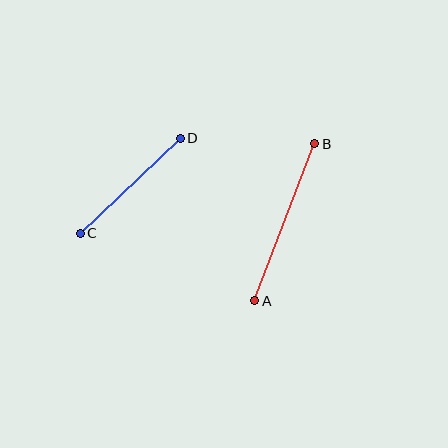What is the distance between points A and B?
The distance is approximately 168 pixels.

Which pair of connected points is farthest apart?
Points A and B are farthest apart.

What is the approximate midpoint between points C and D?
The midpoint is at approximately (130, 186) pixels.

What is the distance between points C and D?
The distance is approximately 138 pixels.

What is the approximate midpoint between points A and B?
The midpoint is at approximately (285, 222) pixels.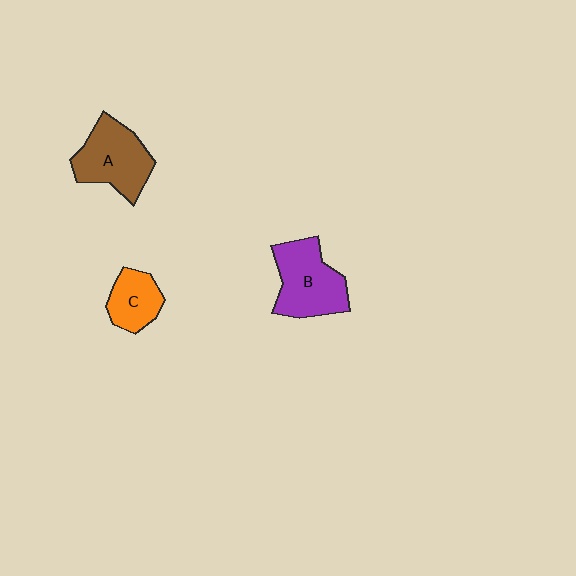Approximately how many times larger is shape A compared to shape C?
Approximately 1.6 times.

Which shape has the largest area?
Shape B (purple).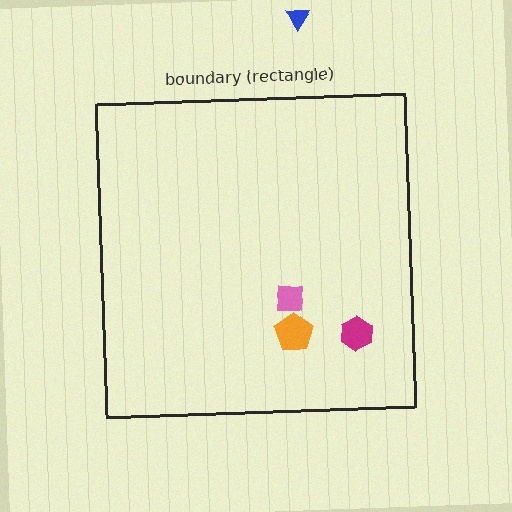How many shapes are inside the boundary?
3 inside, 1 outside.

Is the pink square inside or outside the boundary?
Inside.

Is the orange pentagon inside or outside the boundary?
Inside.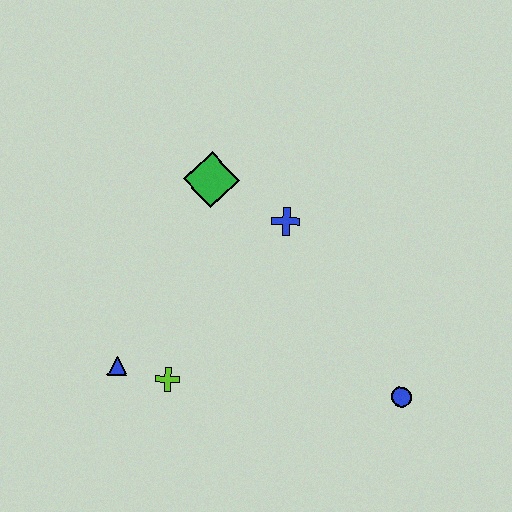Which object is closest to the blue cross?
The green diamond is closest to the blue cross.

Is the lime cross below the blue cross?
Yes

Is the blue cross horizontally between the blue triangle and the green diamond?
No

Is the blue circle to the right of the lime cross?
Yes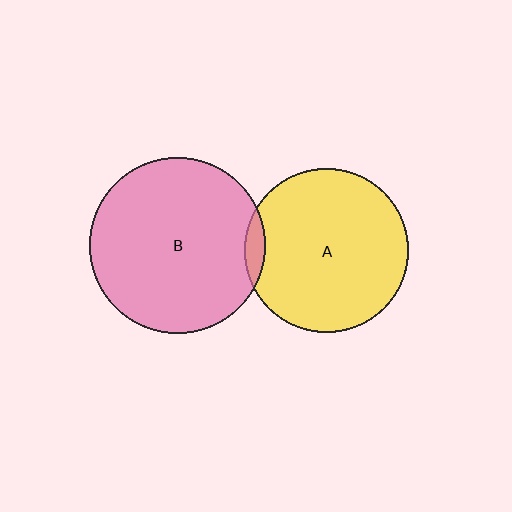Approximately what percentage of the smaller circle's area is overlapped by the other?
Approximately 5%.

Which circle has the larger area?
Circle B (pink).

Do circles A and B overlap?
Yes.